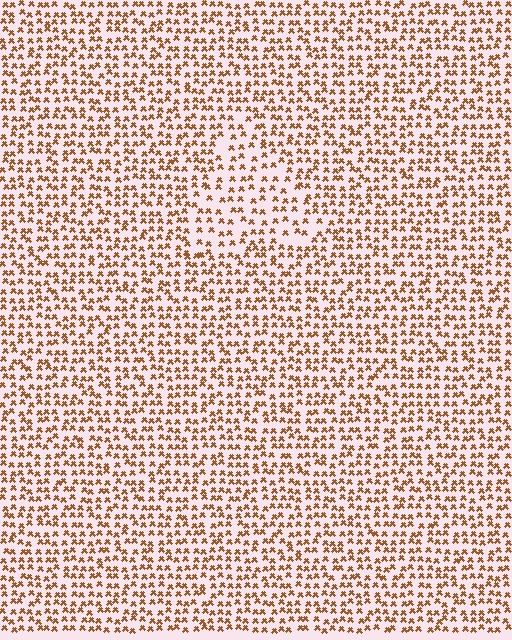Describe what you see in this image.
The image contains small brown elements arranged at two different densities. A triangle-shaped region is visible where the elements are less densely packed than the surrounding area.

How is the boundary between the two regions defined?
The boundary is defined by a change in element density (approximately 1.5x ratio). All elements are the same color, size, and shape.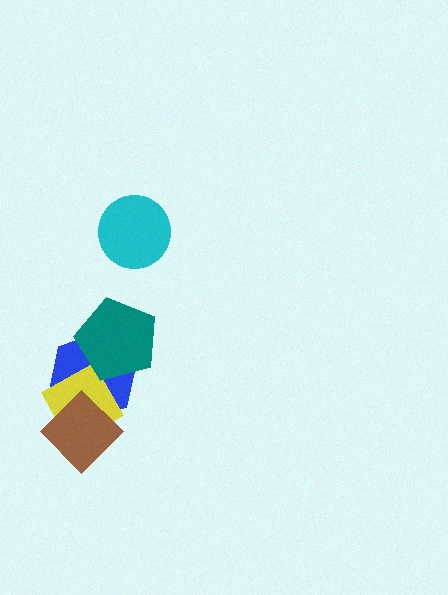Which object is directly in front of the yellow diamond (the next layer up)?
The teal pentagon is directly in front of the yellow diamond.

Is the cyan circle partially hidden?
No, no other shape covers it.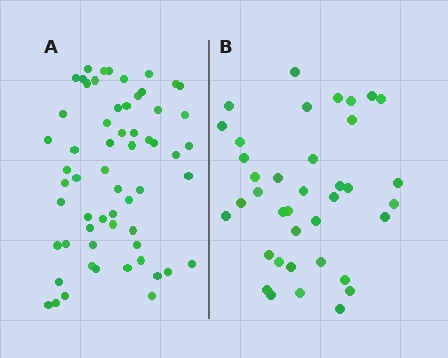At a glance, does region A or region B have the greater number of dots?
Region A (the left region) has more dots.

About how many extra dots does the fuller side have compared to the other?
Region A has approximately 20 more dots than region B.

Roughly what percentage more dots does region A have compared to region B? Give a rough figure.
About 60% more.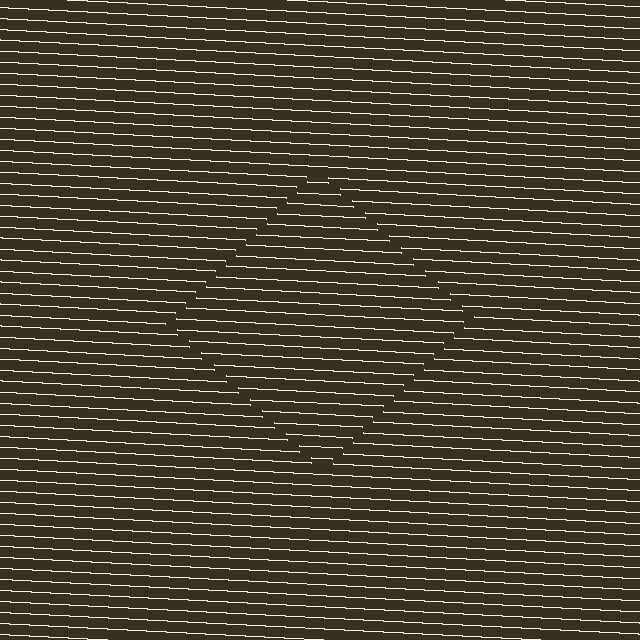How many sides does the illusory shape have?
4 sides — the line-ends trace a square.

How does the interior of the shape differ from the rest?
The interior of the shape contains the same grating, shifted by half a period — the contour is defined by the phase discontinuity where line-ends from the inner and outer gratings abut.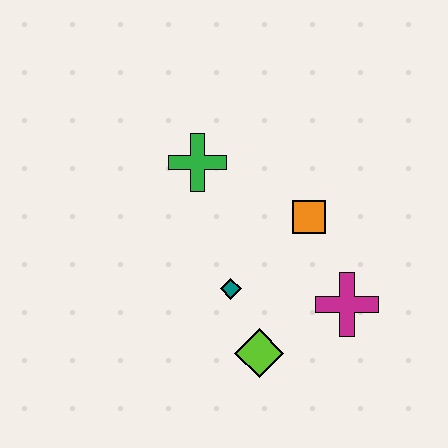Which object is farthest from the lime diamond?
The green cross is farthest from the lime diamond.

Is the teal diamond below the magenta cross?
No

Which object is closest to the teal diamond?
The lime diamond is closest to the teal diamond.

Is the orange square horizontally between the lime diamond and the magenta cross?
Yes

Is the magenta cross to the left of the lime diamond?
No